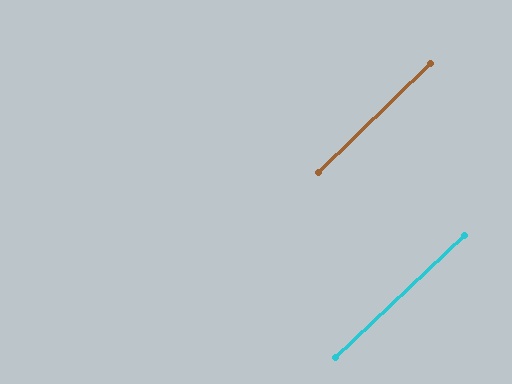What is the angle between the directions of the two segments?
Approximately 1 degree.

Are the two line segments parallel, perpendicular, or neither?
Parallel — their directions differ by only 0.6°.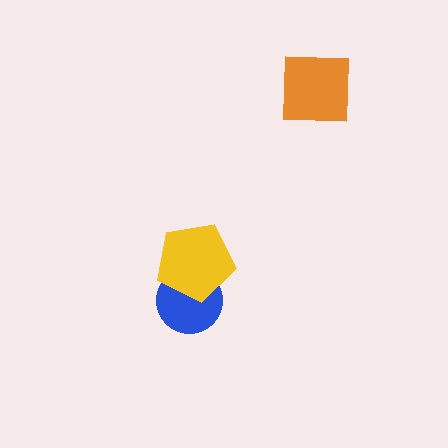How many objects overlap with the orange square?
0 objects overlap with the orange square.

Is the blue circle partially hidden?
Yes, it is partially covered by another shape.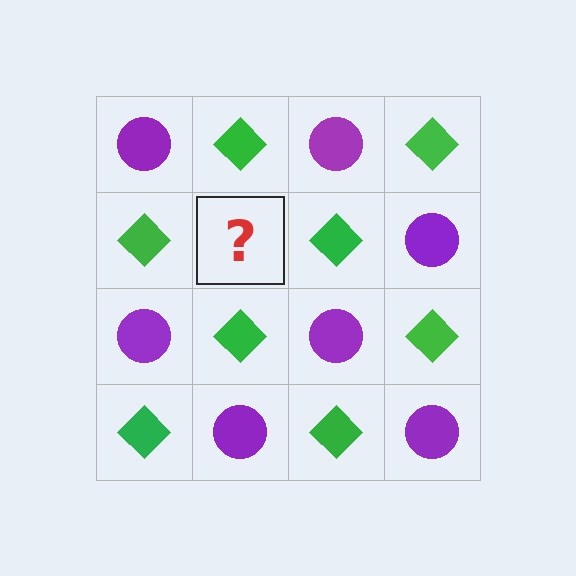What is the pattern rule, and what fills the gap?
The rule is that it alternates purple circle and green diamond in a checkerboard pattern. The gap should be filled with a purple circle.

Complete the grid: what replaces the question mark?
The question mark should be replaced with a purple circle.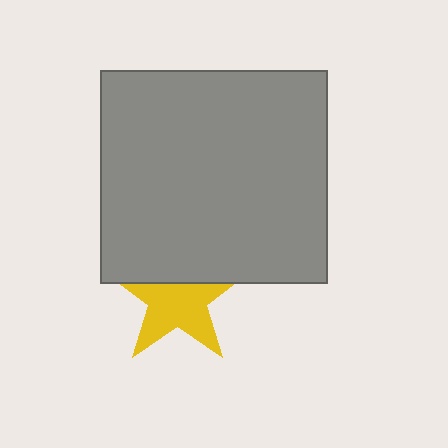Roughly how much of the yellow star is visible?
About half of it is visible (roughly 63%).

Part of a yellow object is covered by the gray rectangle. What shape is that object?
It is a star.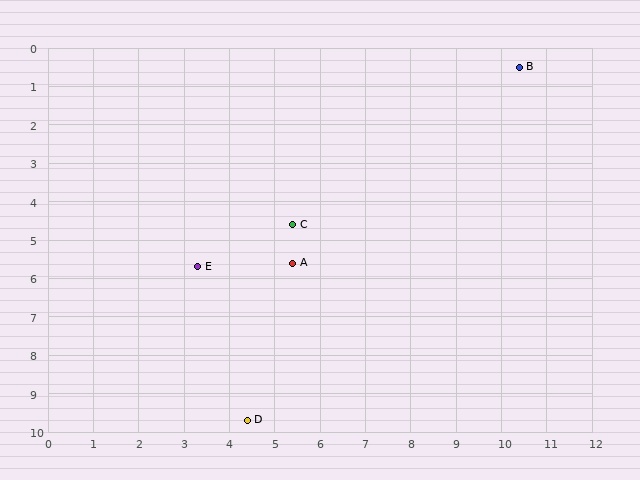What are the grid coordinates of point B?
Point B is at approximately (10.4, 0.5).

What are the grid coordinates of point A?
Point A is at approximately (5.4, 5.6).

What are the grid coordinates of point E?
Point E is at approximately (3.3, 5.7).